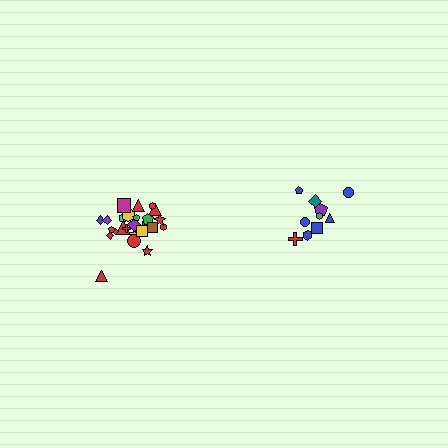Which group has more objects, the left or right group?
The left group.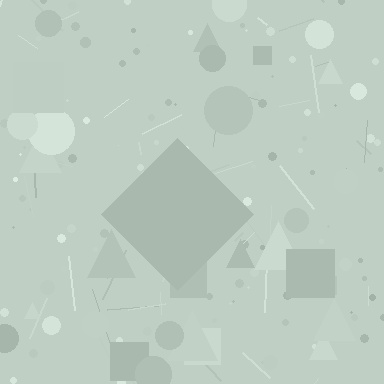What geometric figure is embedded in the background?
A diamond is embedded in the background.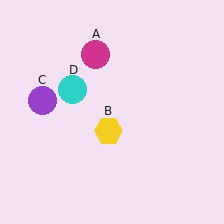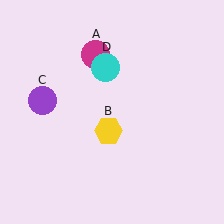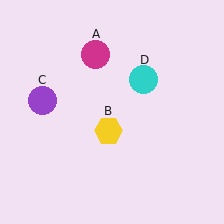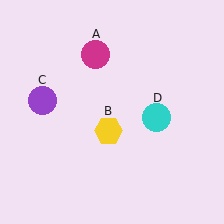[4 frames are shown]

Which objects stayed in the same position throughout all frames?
Magenta circle (object A) and yellow hexagon (object B) and purple circle (object C) remained stationary.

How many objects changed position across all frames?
1 object changed position: cyan circle (object D).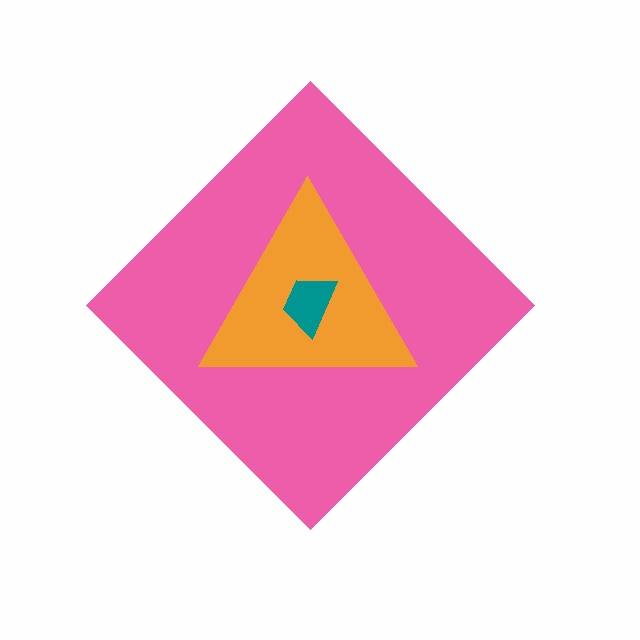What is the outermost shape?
The pink diamond.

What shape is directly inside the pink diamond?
The orange triangle.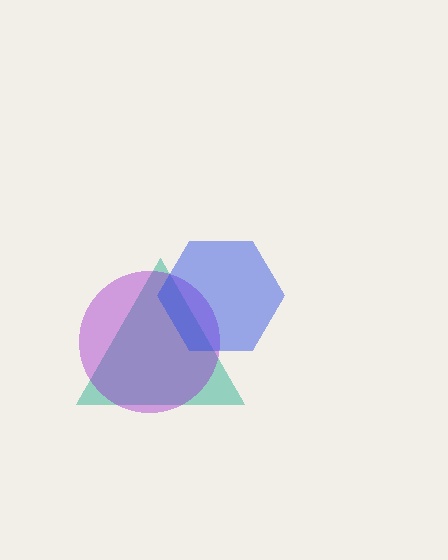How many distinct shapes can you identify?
There are 3 distinct shapes: a teal triangle, a purple circle, a blue hexagon.